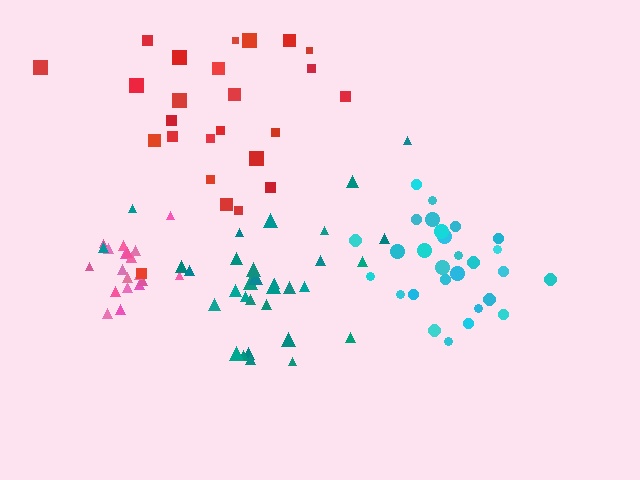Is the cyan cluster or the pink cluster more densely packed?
Pink.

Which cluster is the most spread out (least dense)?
Red.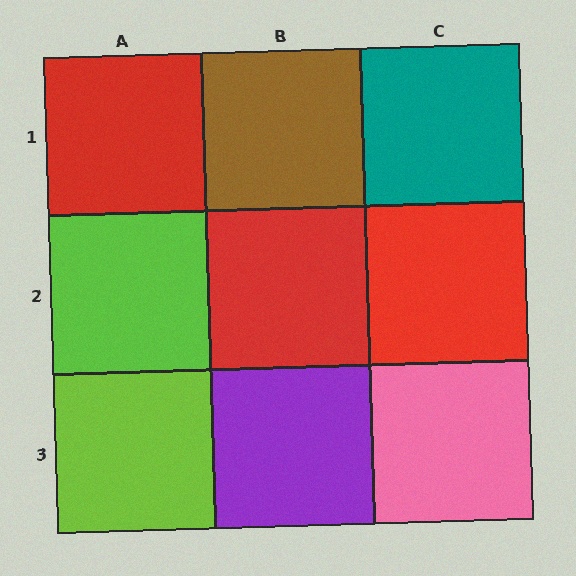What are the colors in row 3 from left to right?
Lime, purple, pink.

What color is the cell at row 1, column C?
Teal.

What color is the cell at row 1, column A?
Red.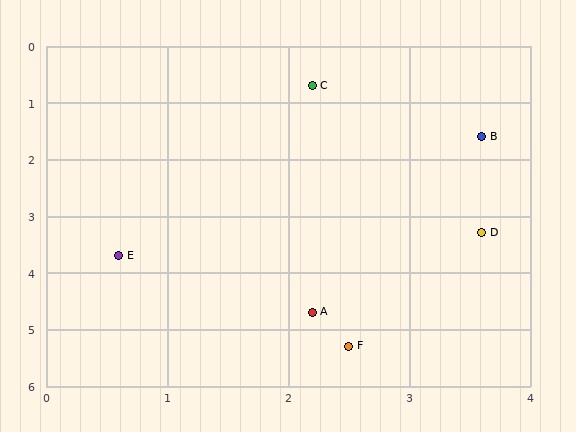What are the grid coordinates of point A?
Point A is at approximately (2.2, 4.7).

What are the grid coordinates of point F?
Point F is at approximately (2.5, 5.3).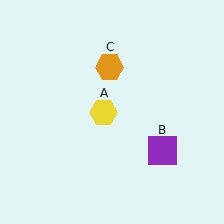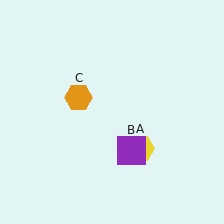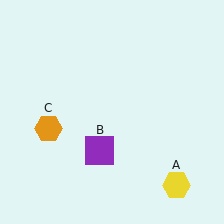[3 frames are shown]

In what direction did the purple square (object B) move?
The purple square (object B) moved left.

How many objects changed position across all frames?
3 objects changed position: yellow hexagon (object A), purple square (object B), orange hexagon (object C).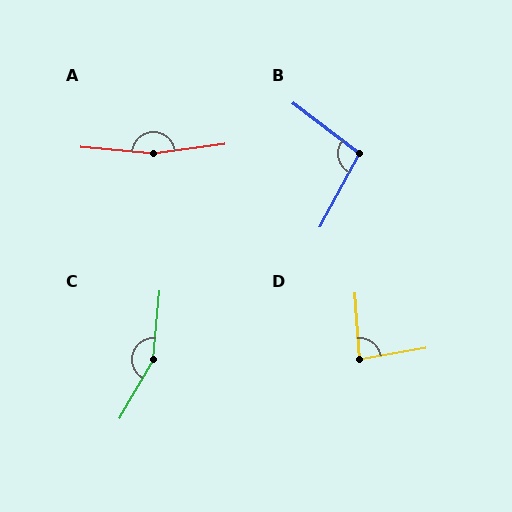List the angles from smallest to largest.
D (85°), B (99°), C (155°), A (168°).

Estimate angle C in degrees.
Approximately 155 degrees.